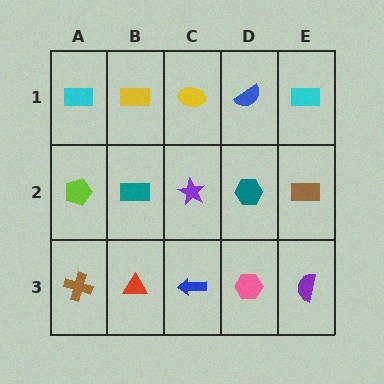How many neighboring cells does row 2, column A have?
3.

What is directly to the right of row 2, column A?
A teal rectangle.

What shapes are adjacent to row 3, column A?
A lime pentagon (row 2, column A), a red triangle (row 3, column B).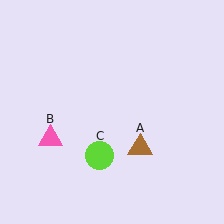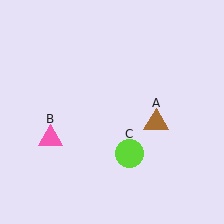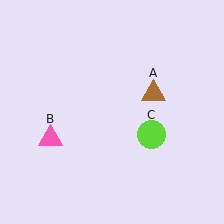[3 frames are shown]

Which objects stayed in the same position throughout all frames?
Pink triangle (object B) remained stationary.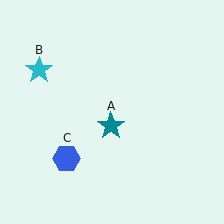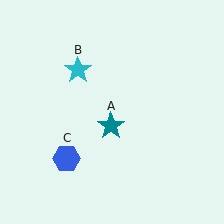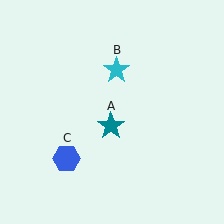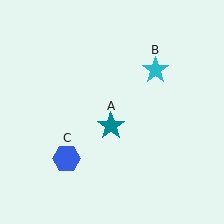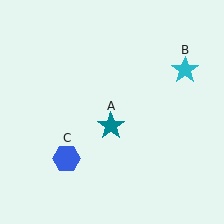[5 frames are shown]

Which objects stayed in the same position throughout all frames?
Teal star (object A) and blue hexagon (object C) remained stationary.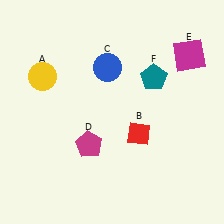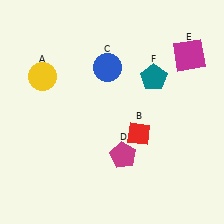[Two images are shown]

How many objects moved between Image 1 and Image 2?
1 object moved between the two images.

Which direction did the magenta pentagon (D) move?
The magenta pentagon (D) moved right.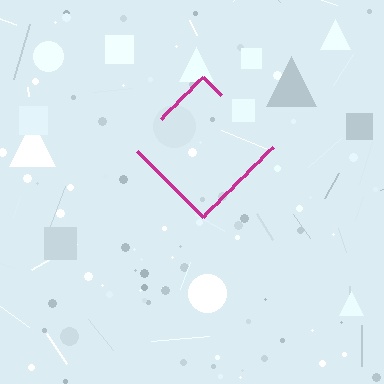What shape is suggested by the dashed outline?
The dashed outline suggests a diamond.